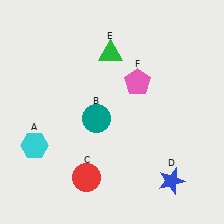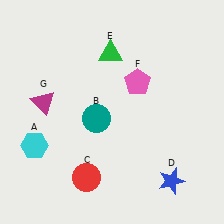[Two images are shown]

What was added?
A magenta triangle (G) was added in Image 2.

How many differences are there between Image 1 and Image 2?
There is 1 difference between the two images.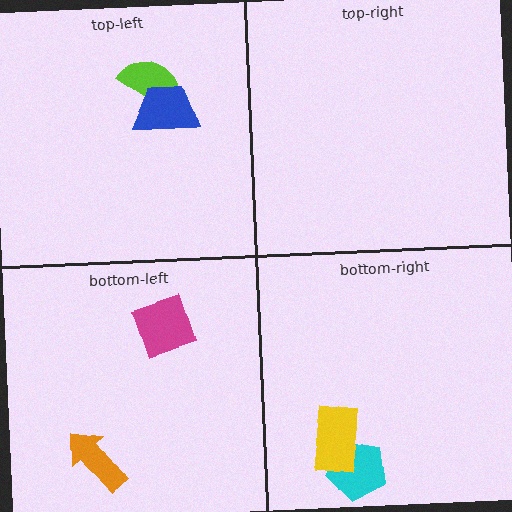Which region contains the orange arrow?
The bottom-left region.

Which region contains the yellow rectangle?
The bottom-right region.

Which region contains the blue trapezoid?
The top-left region.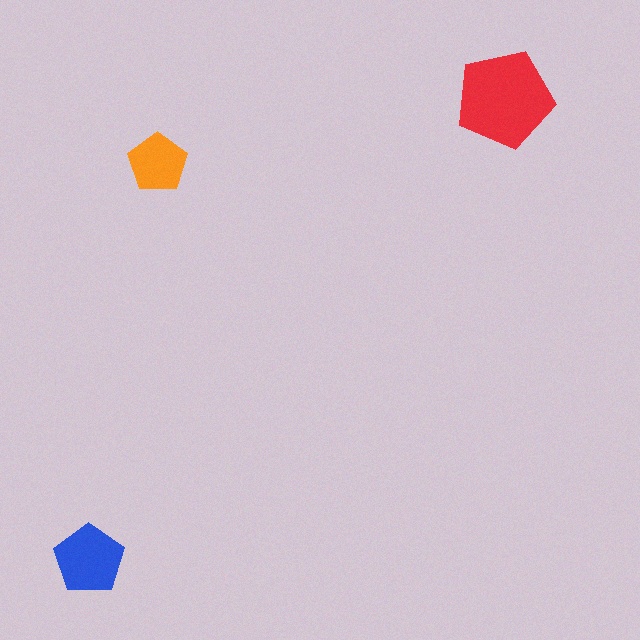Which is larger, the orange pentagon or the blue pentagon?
The blue one.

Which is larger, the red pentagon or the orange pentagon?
The red one.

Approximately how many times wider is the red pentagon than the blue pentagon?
About 1.5 times wider.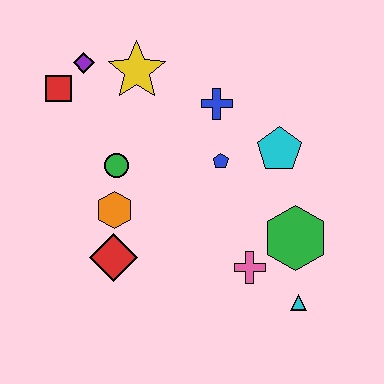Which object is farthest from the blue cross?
The cyan triangle is farthest from the blue cross.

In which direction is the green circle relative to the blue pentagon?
The green circle is to the left of the blue pentagon.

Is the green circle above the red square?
No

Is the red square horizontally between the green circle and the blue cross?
No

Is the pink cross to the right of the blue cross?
Yes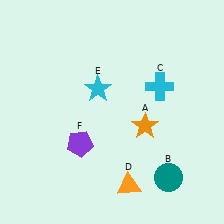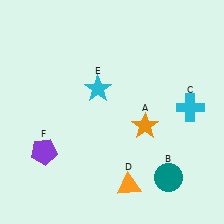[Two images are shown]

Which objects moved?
The objects that moved are: the cyan cross (C), the purple pentagon (F).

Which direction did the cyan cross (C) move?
The cyan cross (C) moved right.